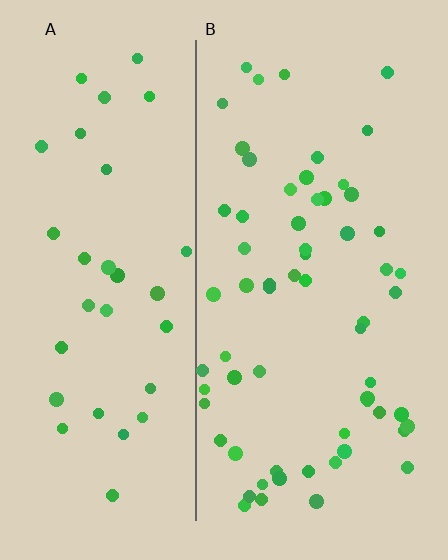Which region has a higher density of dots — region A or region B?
B (the right).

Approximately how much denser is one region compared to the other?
Approximately 1.8× — region B over region A.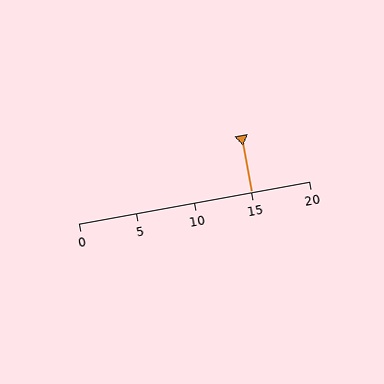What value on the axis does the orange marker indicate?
The marker indicates approximately 15.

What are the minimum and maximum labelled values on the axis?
The axis runs from 0 to 20.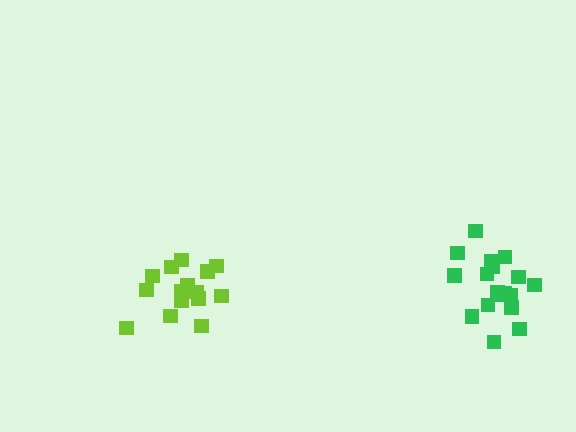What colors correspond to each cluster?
The clusters are colored: green, lime.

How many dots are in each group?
Group 1: 19 dots, Group 2: 15 dots (34 total).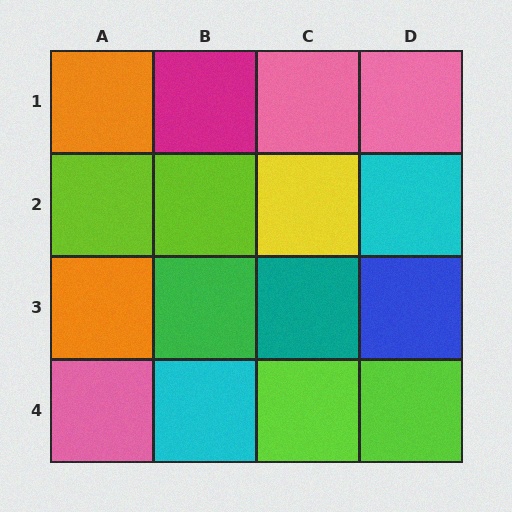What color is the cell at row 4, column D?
Lime.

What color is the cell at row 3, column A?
Orange.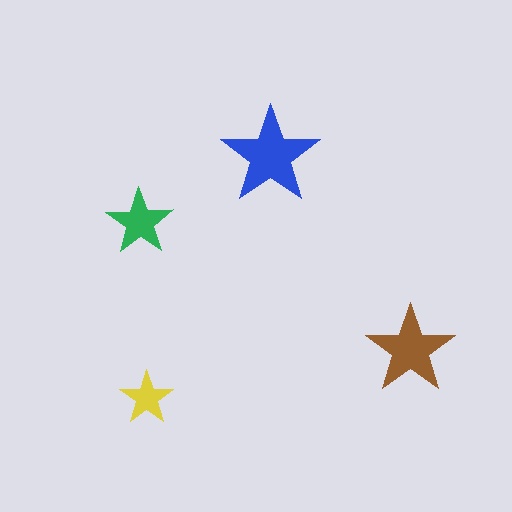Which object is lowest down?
The yellow star is bottommost.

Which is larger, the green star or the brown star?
The brown one.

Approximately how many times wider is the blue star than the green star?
About 1.5 times wider.